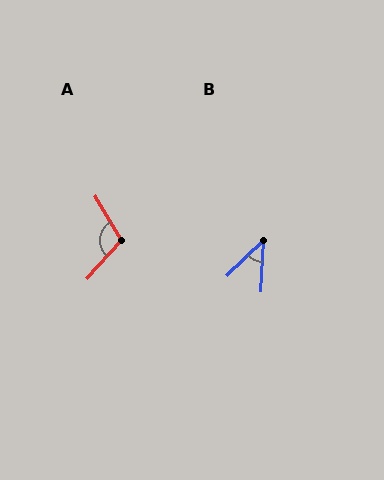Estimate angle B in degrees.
Approximately 44 degrees.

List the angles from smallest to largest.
B (44°), A (108°).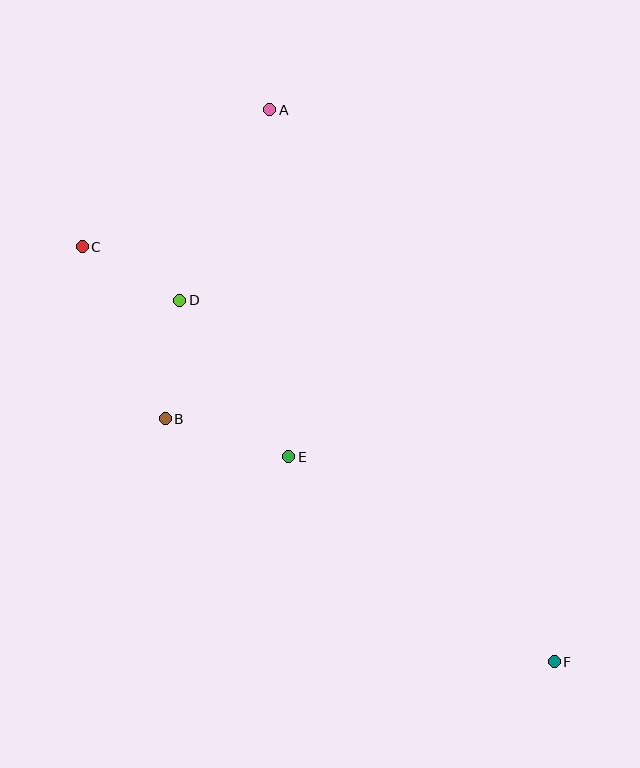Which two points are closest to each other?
Points C and D are closest to each other.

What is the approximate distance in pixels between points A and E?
The distance between A and E is approximately 348 pixels.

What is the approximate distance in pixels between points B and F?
The distance between B and F is approximately 459 pixels.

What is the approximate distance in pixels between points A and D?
The distance between A and D is approximately 210 pixels.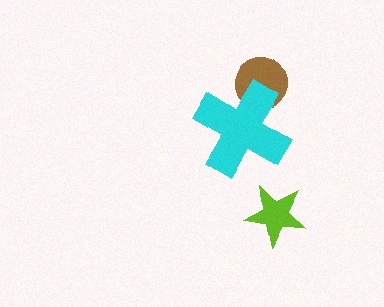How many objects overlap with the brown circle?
1 object overlaps with the brown circle.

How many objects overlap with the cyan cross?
1 object overlaps with the cyan cross.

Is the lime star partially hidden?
No, no other shape covers it.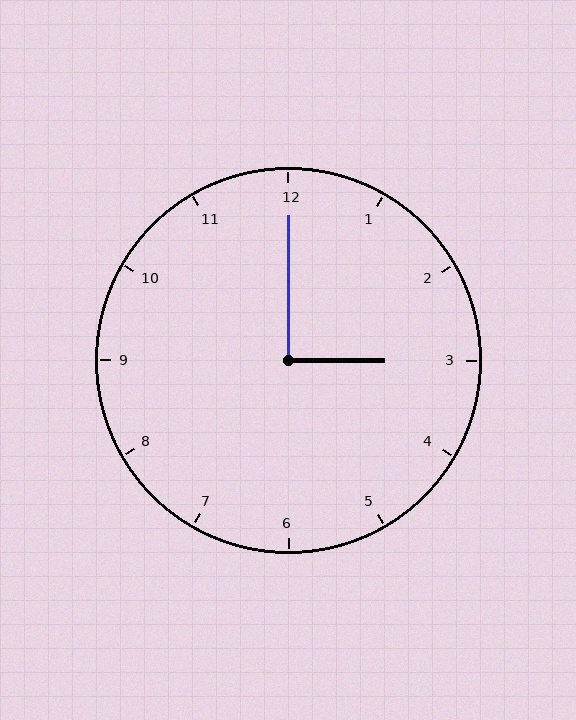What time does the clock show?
3:00.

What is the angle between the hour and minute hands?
Approximately 90 degrees.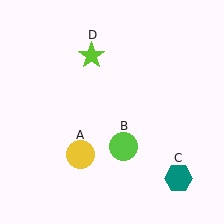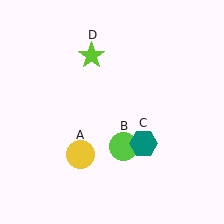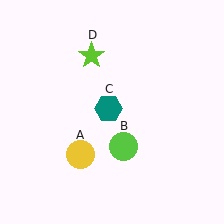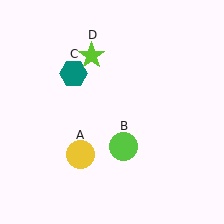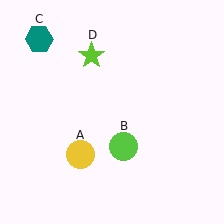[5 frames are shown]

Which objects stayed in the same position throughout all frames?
Yellow circle (object A) and lime circle (object B) and lime star (object D) remained stationary.